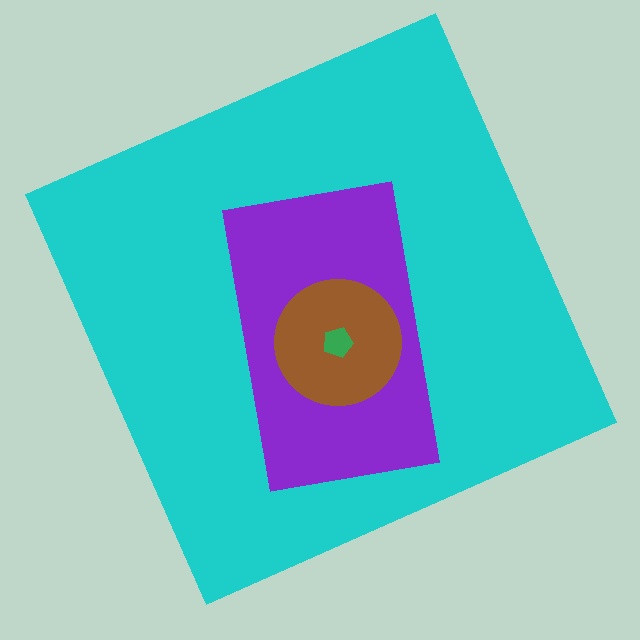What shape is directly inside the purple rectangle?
The brown circle.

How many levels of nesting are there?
4.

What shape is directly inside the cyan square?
The purple rectangle.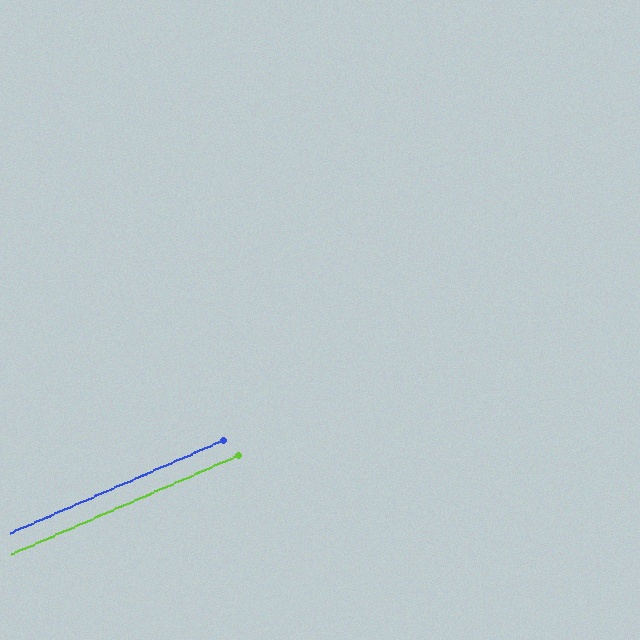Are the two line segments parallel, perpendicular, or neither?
Parallel — their directions differ by only 0.0°.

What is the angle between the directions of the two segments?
Approximately 0 degrees.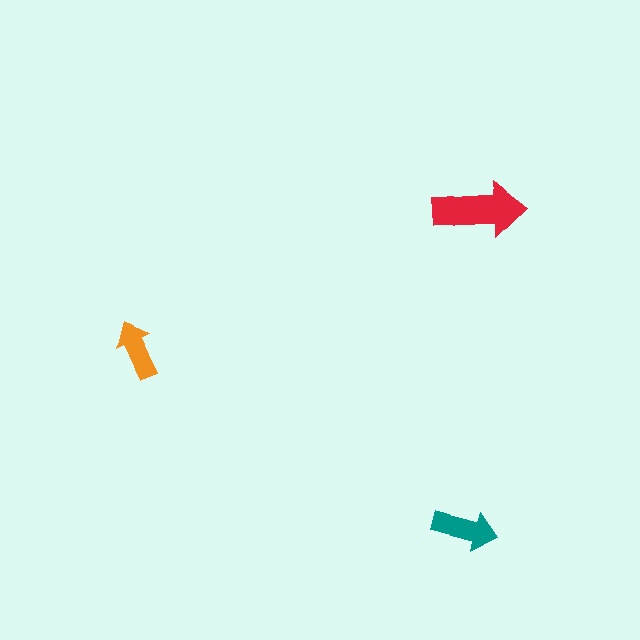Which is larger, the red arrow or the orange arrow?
The red one.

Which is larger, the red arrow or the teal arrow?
The red one.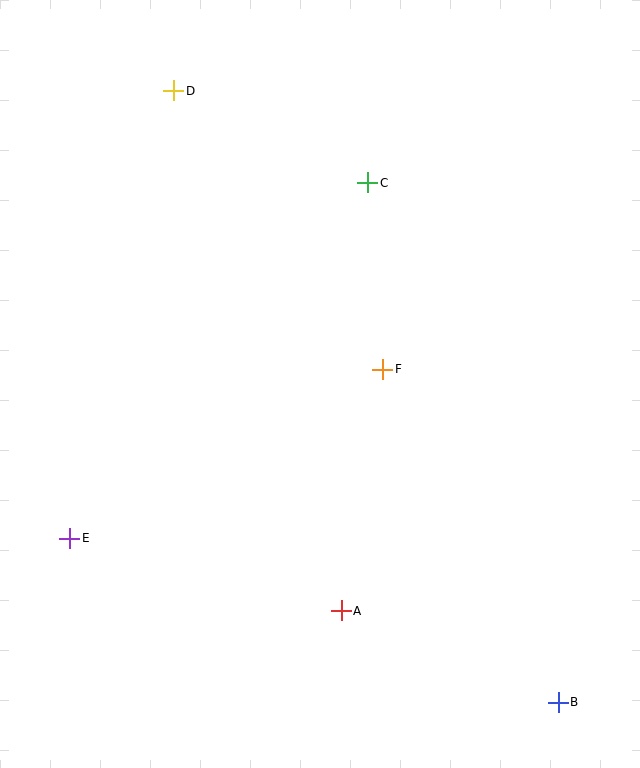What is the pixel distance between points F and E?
The distance between F and E is 356 pixels.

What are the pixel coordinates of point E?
Point E is at (70, 538).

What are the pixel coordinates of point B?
Point B is at (558, 702).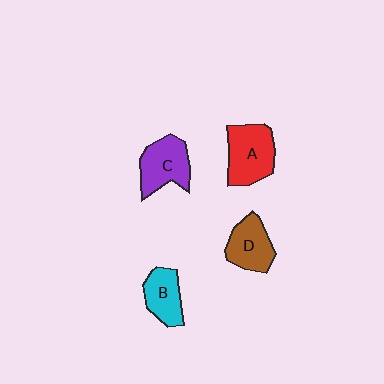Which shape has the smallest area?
Shape B (cyan).